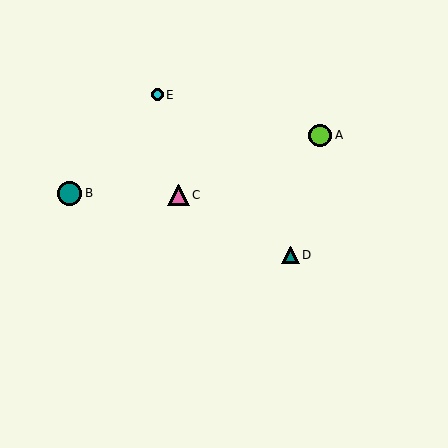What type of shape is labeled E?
Shape E is a cyan circle.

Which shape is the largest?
The teal circle (labeled B) is the largest.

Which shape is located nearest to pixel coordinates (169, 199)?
The pink triangle (labeled C) at (178, 195) is nearest to that location.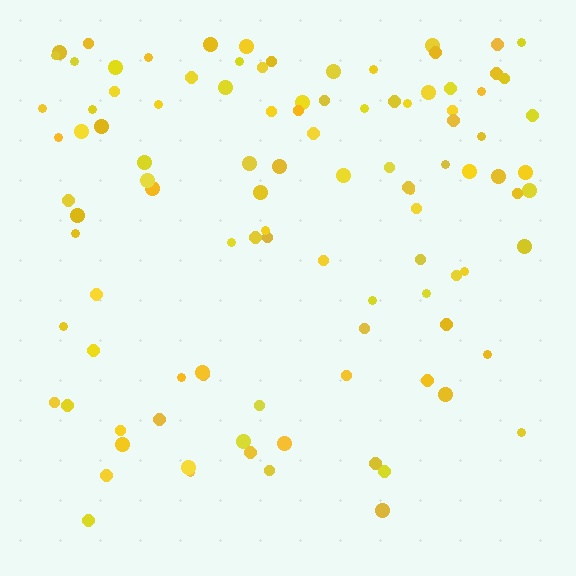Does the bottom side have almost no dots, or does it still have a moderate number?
Still a moderate number, just noticeably fewer than the top.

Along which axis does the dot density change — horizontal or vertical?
Vertical.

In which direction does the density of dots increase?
From bottom to top, with the top side densest.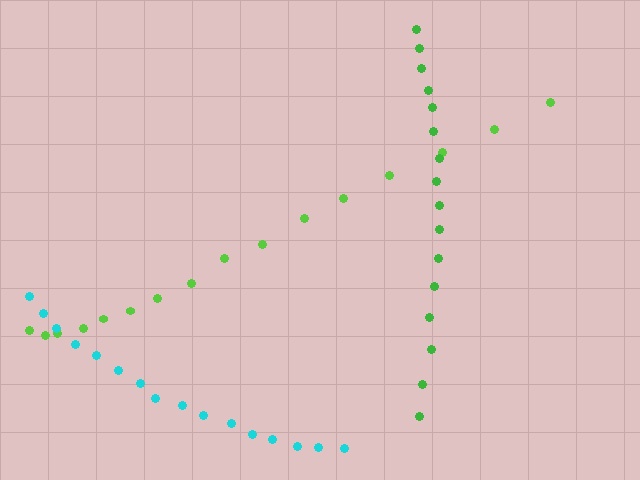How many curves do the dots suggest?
There are 3 distinct paths.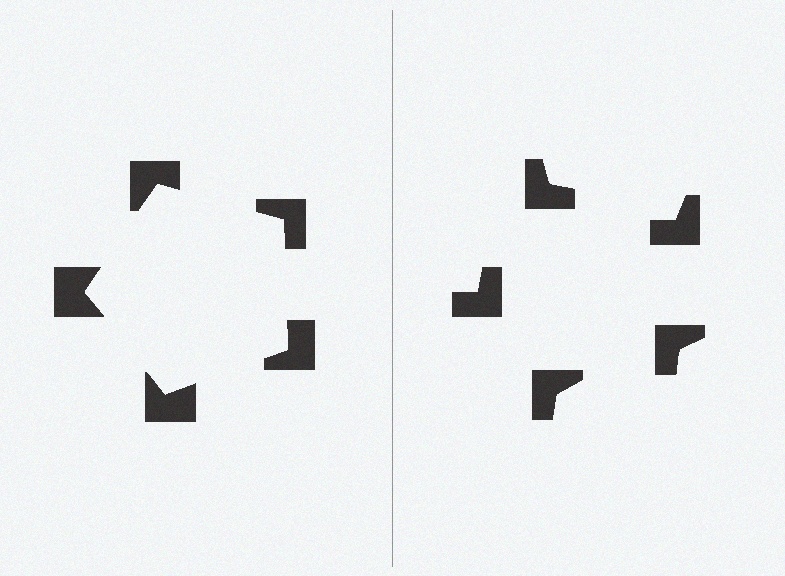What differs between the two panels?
The notched squares are positioned identically on both sides; only the wedge orientations differ. On the left they align to a pentagon; on the right they are misaligned.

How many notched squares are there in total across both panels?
10 — 5 on each side.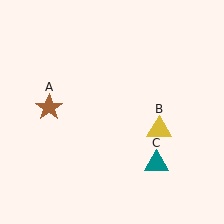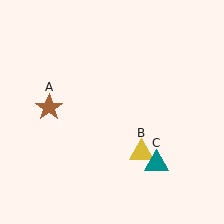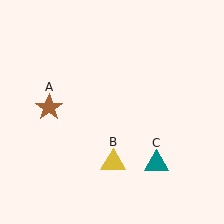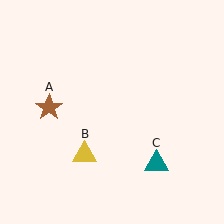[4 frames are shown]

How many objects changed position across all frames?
1 object changed position: yellow triangle (object B).